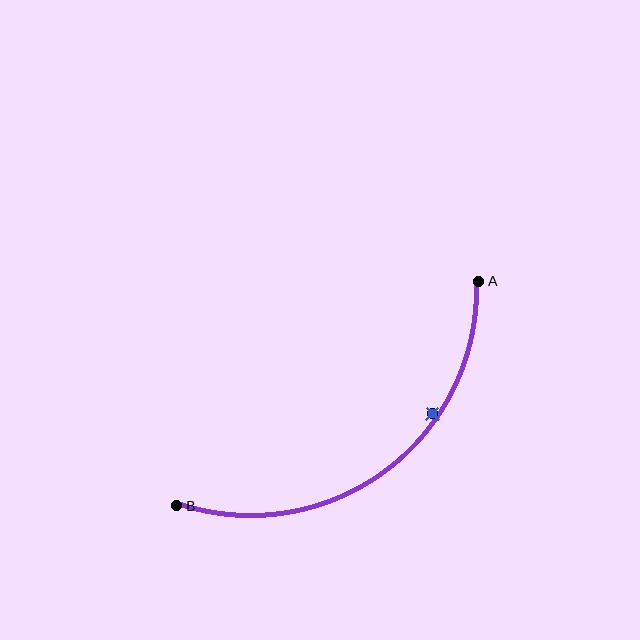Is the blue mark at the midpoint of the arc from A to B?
No — the blue mark does not lie on the arc at all. It sits slightly inside the curve.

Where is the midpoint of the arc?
The arc midpoint is the point on the curve farthest from the straight line joining A and B. It sits below and to the right of that line.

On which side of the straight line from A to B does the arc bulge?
The arc bulges below and to the right of the straight line connecting A and B.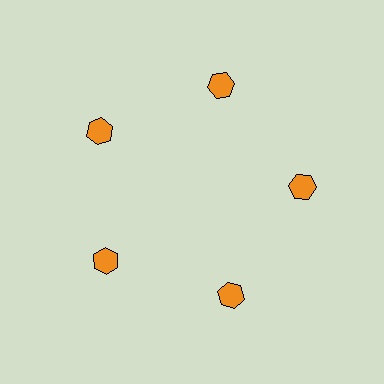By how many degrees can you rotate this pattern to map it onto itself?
The pattern maps onto itself every 72 degrees of rotation.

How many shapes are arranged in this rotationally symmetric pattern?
There are 5 shapes, arranged in 5 groups of 1.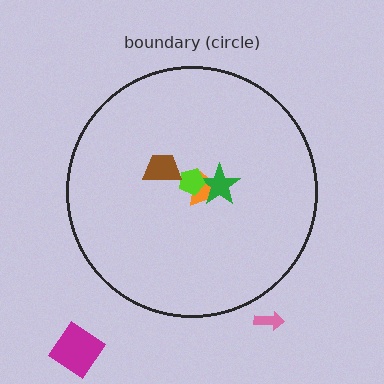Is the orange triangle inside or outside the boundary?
Inside.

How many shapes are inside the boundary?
4 inside, 2 outside.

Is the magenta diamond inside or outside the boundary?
Outside.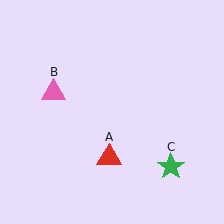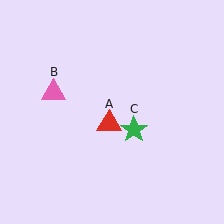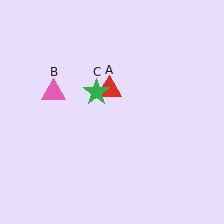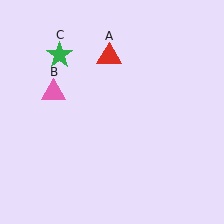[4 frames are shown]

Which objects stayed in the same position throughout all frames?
Pink triangle (object B) remained stationary.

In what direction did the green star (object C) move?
The green star (object C) moved up and to the left.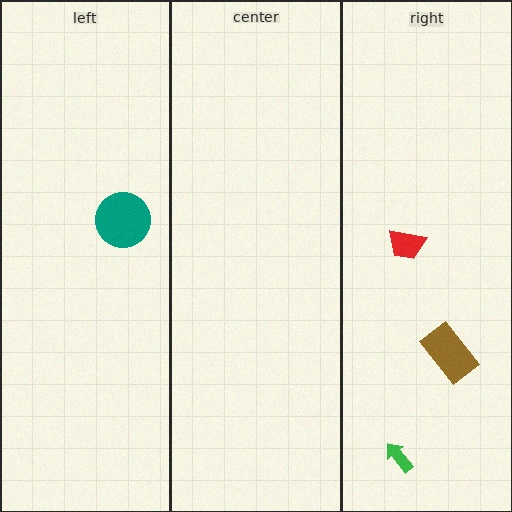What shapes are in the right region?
The green arrow, the brown rectangle, the red trapezoid.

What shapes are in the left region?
The teal circle.